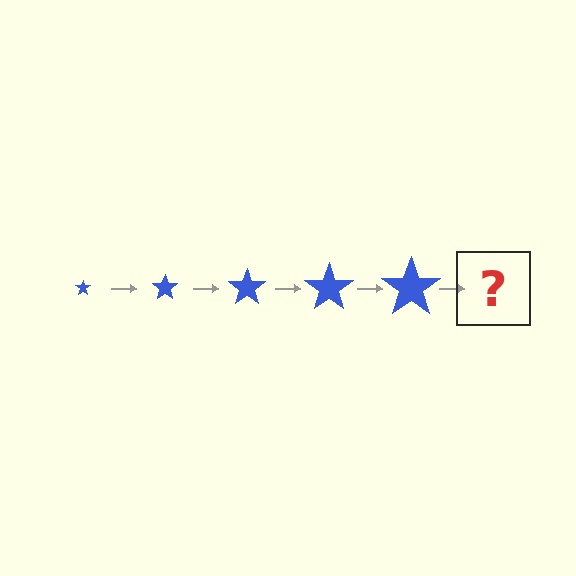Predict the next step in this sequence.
The next step is a blue star, larger than the previous one.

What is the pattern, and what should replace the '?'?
The pattern is that the star gets progressively larger each step. The '?' should be a blue star, larger than the previous one.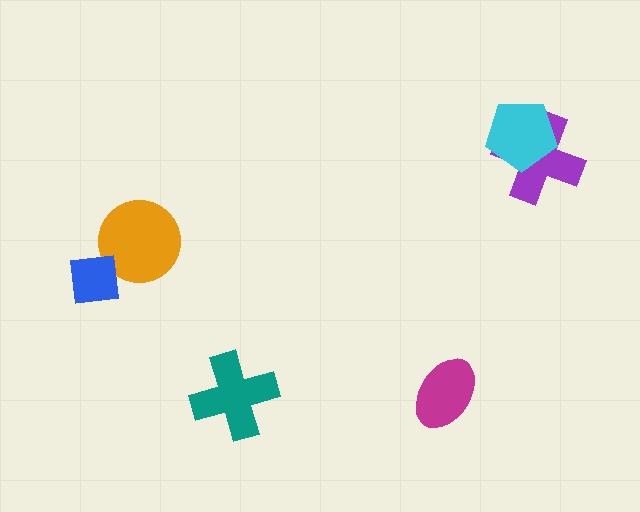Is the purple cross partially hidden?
Yes, it is partially covered by another shape.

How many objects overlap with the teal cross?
0 objects overlap with the teal cross.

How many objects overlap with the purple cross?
1 object overlaps with the purple cross.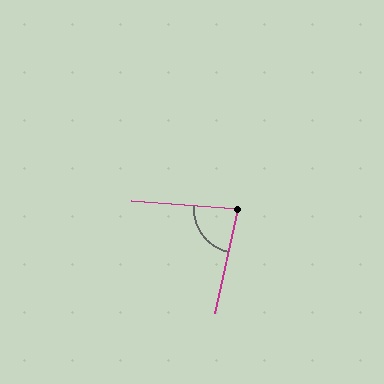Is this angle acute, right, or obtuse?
It is acute.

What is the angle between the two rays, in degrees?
Approximately 82 degrees.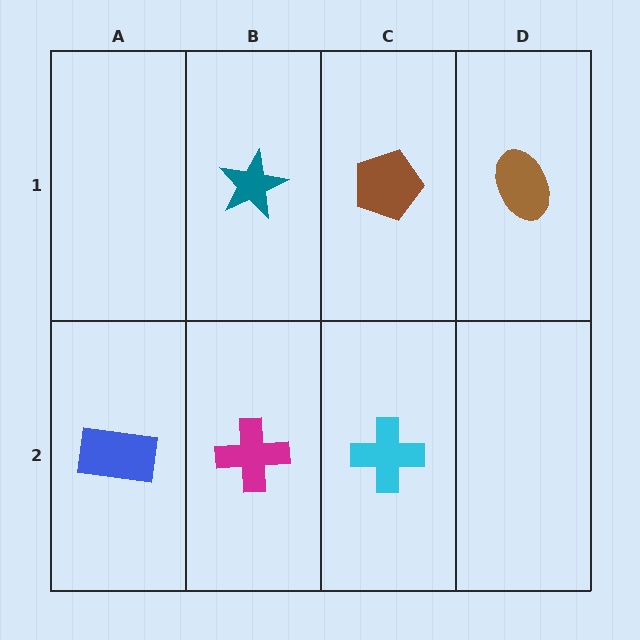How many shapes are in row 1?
3 shapes.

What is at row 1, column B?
A teal star.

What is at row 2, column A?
A blue rectangle.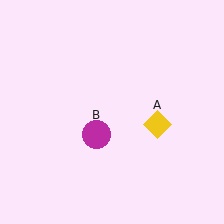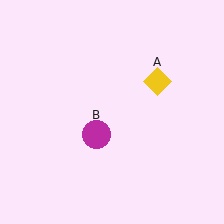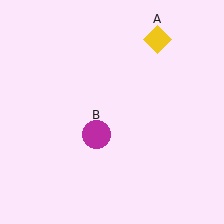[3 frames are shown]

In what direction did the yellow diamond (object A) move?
The yellow diamond (object A) moved up.